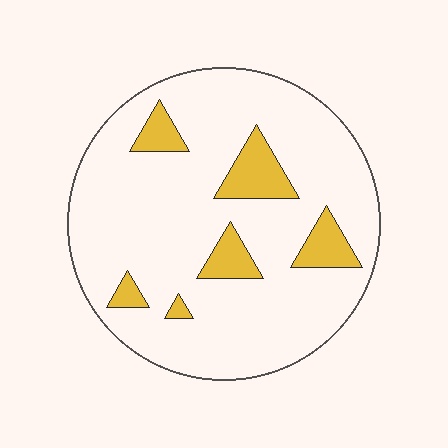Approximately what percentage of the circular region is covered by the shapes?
Approximately 15%.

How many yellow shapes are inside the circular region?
6.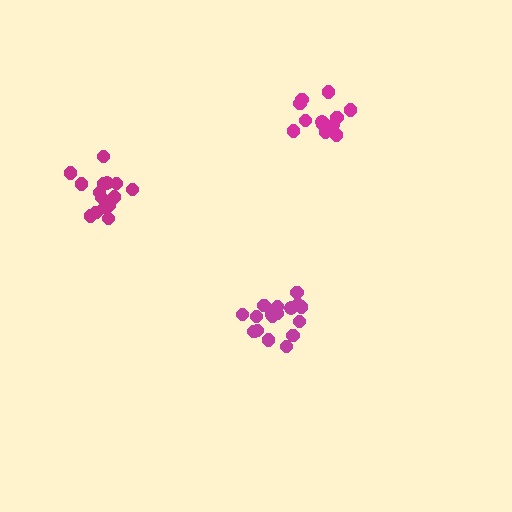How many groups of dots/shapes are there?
There are 3 groups.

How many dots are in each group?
Group 1: 17 dots, Group 2: 16 dots, Group 3: 13 dots (46 total).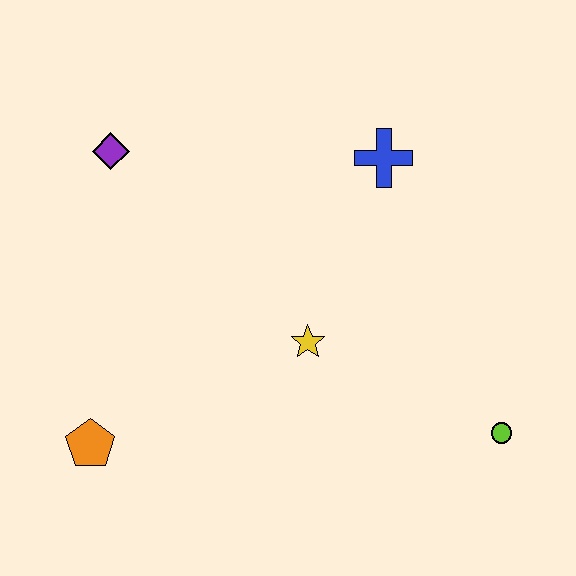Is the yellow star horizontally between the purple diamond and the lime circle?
Yes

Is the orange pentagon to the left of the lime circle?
Yes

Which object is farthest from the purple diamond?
The lime circle is farthest from the purple diamond.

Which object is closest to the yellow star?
The blue cross is closest to the yellow star.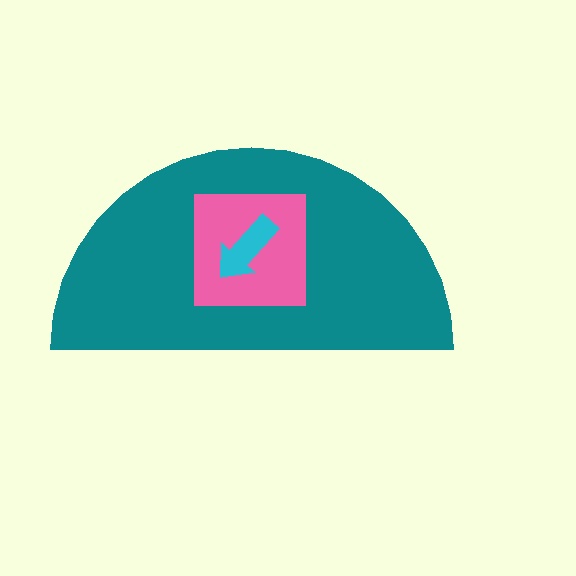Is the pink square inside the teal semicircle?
Yes.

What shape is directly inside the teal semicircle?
The pink square.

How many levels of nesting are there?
3.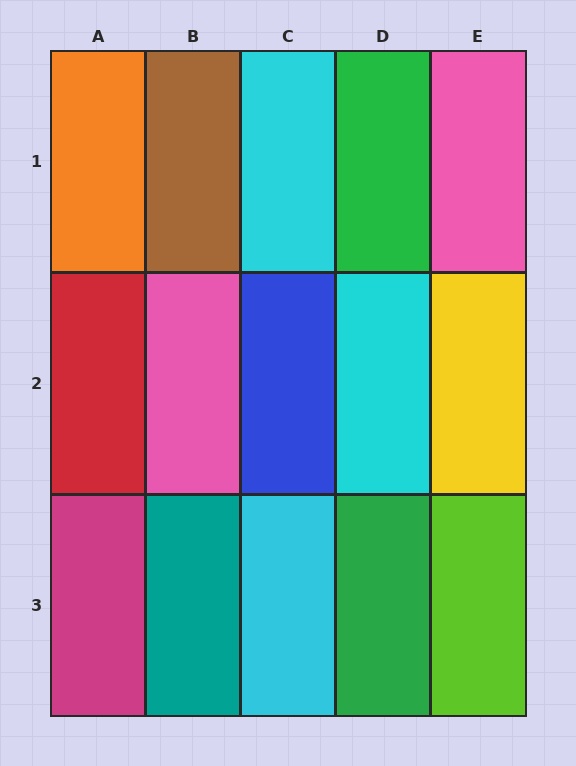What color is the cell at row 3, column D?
Green.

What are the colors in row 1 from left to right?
Orange, brown, cyan, green, pink.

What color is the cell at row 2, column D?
Cyan.